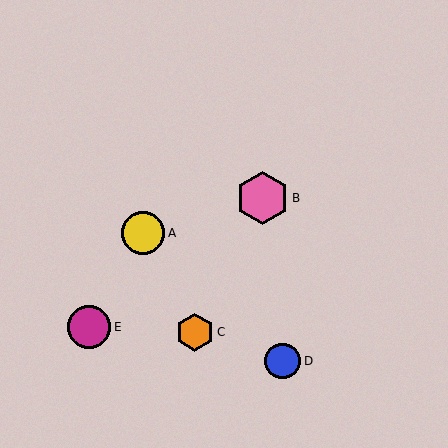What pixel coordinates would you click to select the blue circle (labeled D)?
Click at (283, 361) to select the blue circle D.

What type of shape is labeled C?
Shape C is an orange hexagon.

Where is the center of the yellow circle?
The center of the yellow circle is at (143, 233).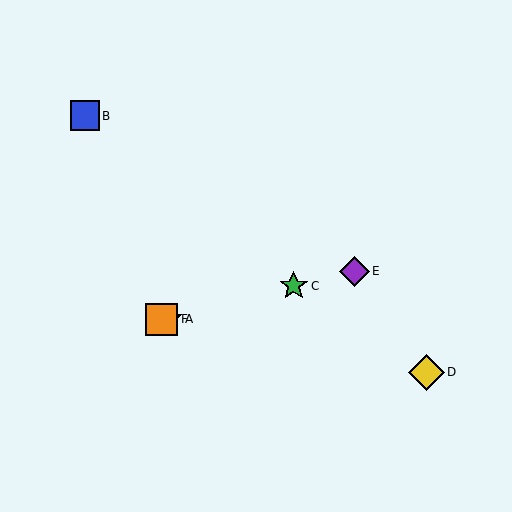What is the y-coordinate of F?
Object F is at y≈319.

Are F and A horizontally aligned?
Yes, both are at y≈319.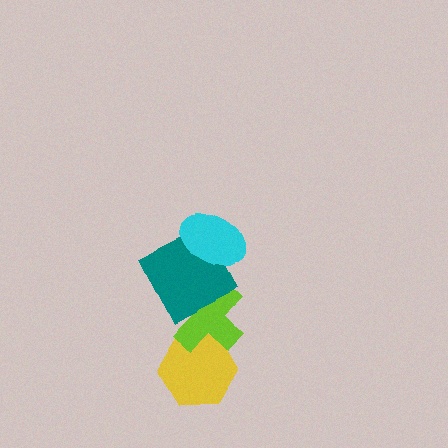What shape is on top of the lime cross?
The teal square is on top of the lime cross.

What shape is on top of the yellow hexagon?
The lime cross is on top of the yellow hexagon.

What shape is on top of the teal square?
The cyan ellipse is on top of the teal square.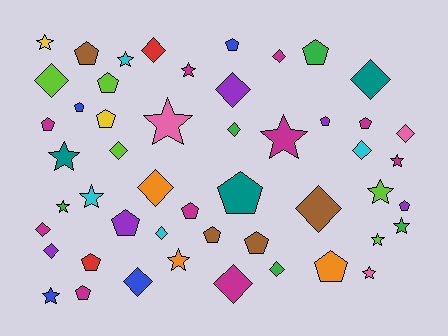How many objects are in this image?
There are 50 objects.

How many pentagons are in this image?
There are 18 pentagons.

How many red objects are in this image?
There are 2 red objects.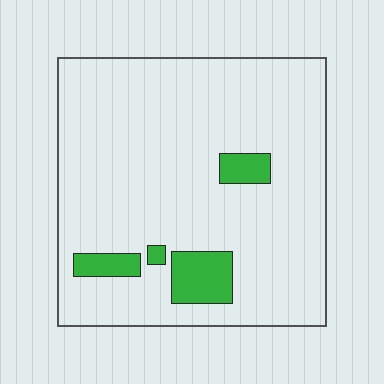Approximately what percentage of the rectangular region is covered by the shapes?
Approximately 10%.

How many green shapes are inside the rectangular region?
4.